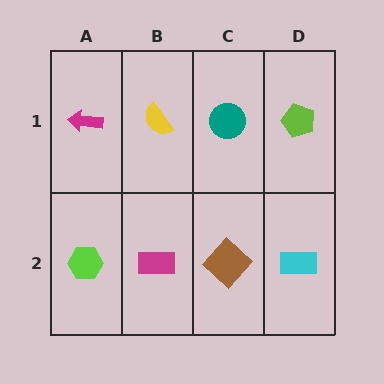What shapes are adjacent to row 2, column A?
A magenta arrow (row 1, column A), a magenta rectangle (row 2, column B).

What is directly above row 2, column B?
A yellow semicircle.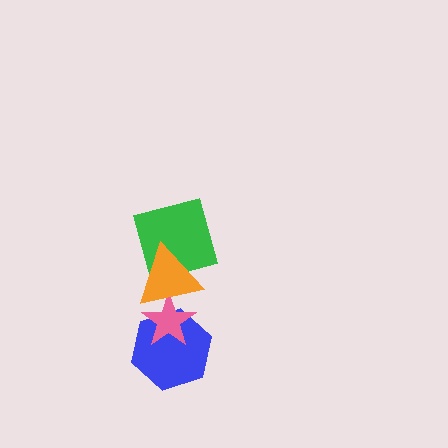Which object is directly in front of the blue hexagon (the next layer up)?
The pink star is directly in front of the blue hexagon.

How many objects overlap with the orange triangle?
3 objects overlap with the orange triangle.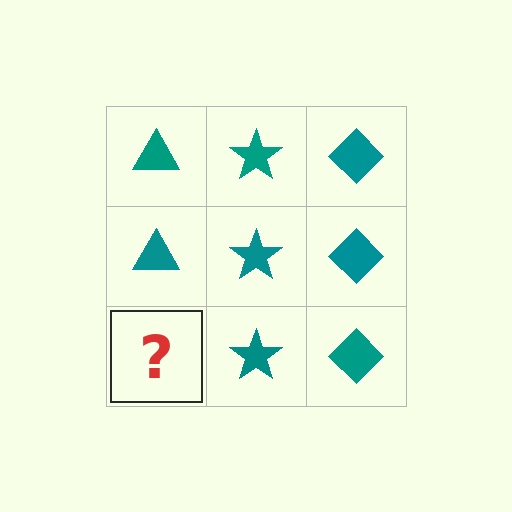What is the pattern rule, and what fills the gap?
The rule is that each column has a consistent shape. The gap should be filled with a teal triangle.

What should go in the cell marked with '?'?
The missing cell should contain a teal triangle.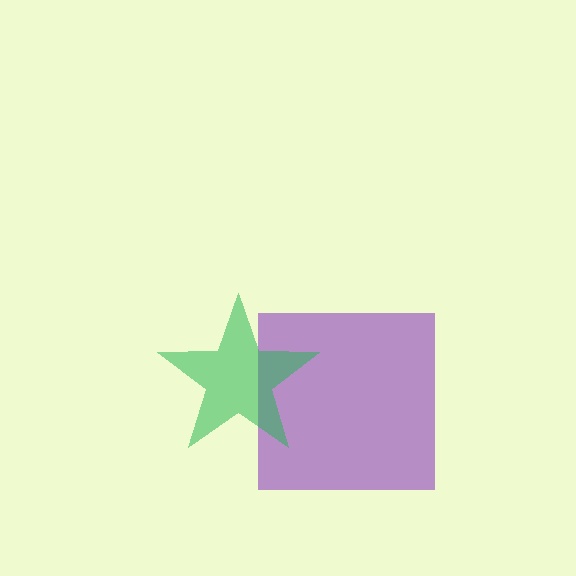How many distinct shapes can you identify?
There are 2 distinct shapes: a purple square, a green star.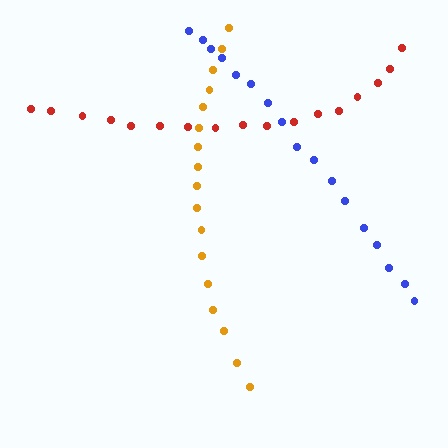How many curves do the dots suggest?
There are 3 distinct paths.